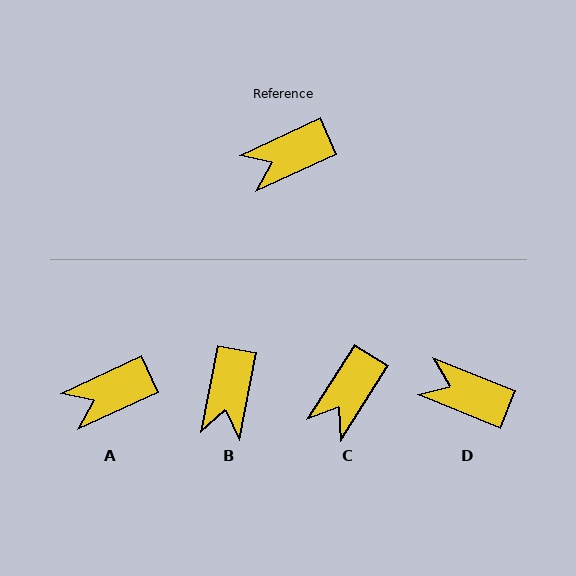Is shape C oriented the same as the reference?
No, it is off by about 33 degrees.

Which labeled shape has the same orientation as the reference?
A.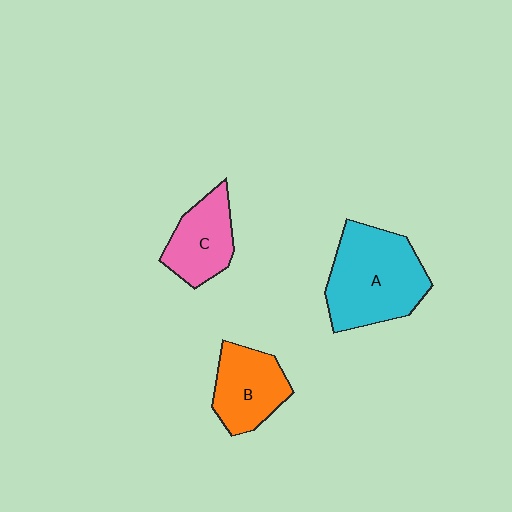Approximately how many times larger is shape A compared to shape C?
Approximately 1.7 times.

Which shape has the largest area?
Shape A (cyan).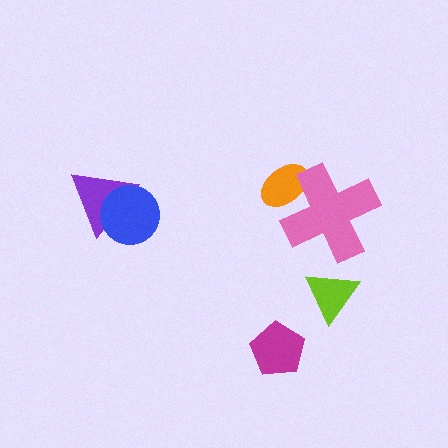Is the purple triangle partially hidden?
Yes, it is partially covered by another shape.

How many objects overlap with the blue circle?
1 object overlaps with the blue circle.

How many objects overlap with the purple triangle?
1 object overlaps with the purple triangle.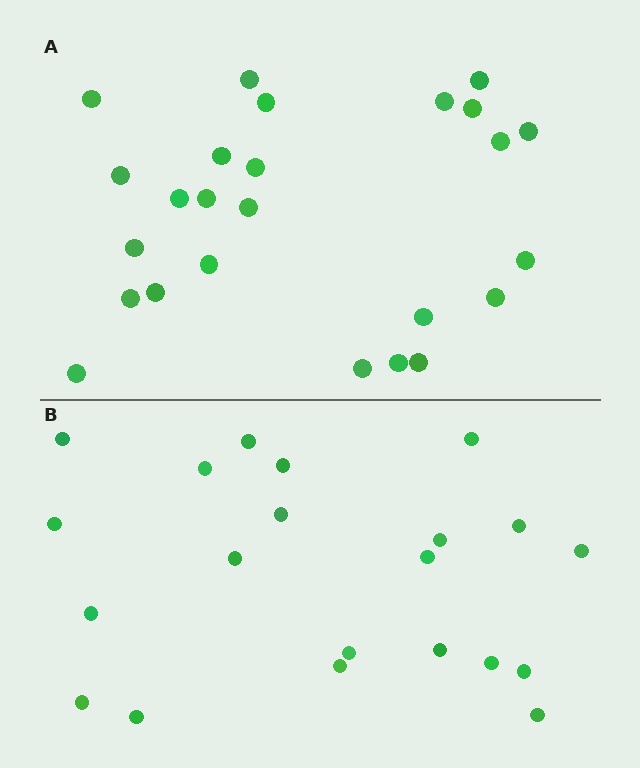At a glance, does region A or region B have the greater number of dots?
Region A (the top region) has more dots.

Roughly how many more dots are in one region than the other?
Region A has about 4 more dots than region B.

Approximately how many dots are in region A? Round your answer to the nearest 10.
About 20 dots. (The exact count is 25, which rounds to 20.)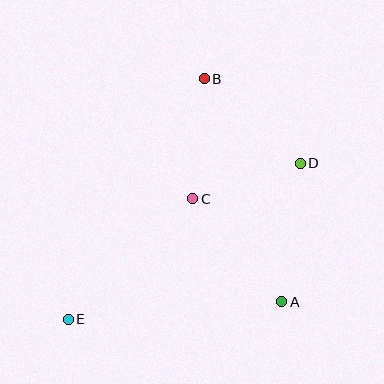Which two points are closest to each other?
Points C and D are closest to each other.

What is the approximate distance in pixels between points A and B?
The distance between A and B is approximately 236 pixels.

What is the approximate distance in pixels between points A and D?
The distance between A and D is approximately 140 pixels.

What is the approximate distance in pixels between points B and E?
The distance between B and E is approximately 276 pixels.